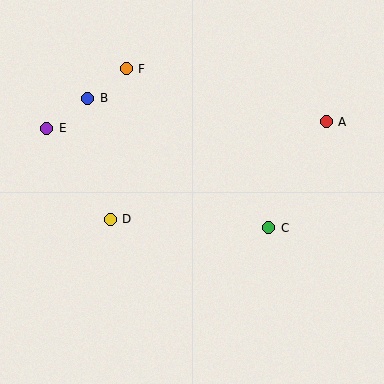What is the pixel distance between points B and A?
The distance between B and A is 240 pixels.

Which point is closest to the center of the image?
Point C at (269, 228) is closest to the center.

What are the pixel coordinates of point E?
Point E is at (47, 128).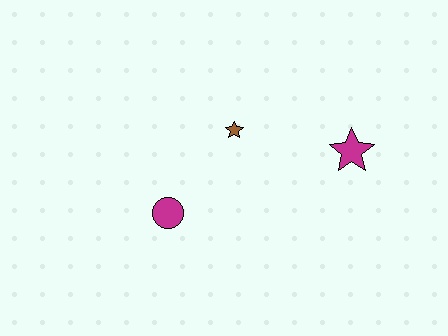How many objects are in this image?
There are 3 objects.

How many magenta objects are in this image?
There are 2 magenta objects.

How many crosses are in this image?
There are no crosses.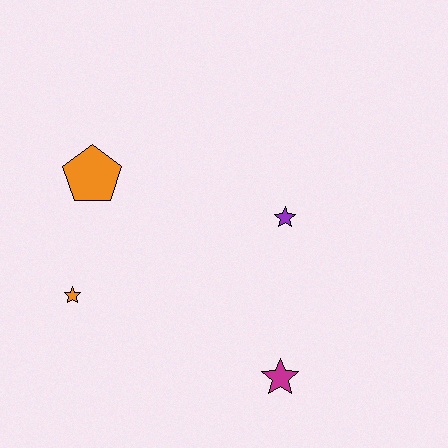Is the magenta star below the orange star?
Yes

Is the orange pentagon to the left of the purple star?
Yes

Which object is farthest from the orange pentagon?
The magenta star is farthest from the orange pentagon.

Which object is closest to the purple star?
The magenta star is closest to the purple star.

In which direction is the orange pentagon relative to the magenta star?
The orange pentagon is above the magenta star.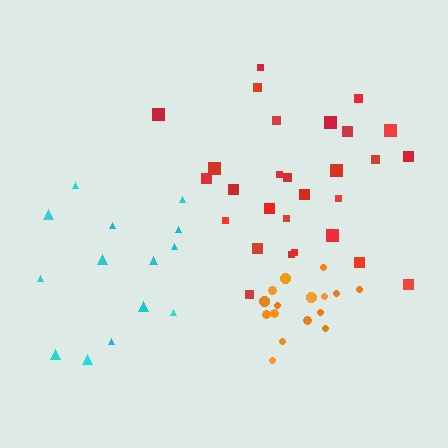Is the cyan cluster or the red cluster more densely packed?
Red.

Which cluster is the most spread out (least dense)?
Cyan.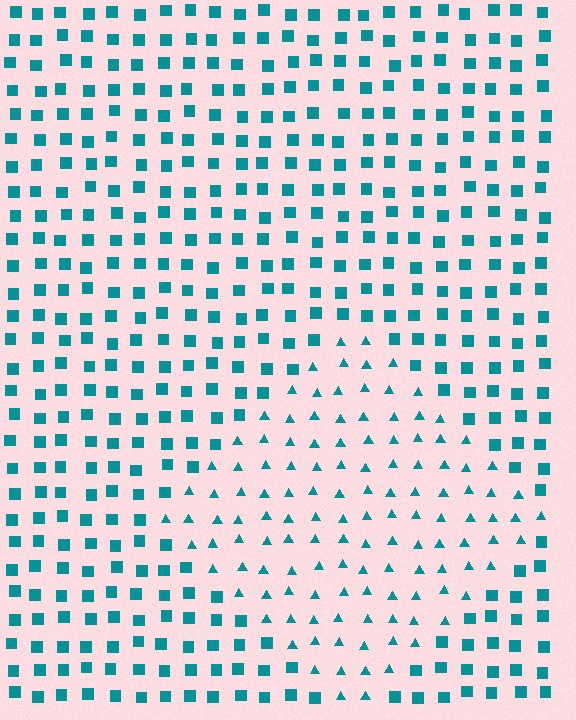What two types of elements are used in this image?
The image uses triangles inside the diamond region and squares outside it.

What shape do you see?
I see a diamond.